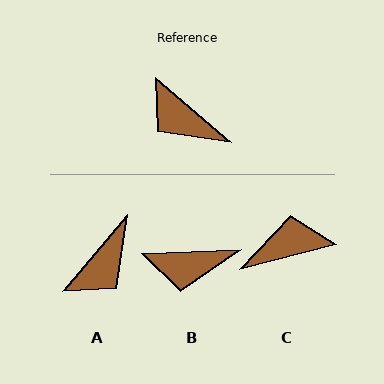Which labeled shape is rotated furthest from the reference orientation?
C, about 124 degrees away.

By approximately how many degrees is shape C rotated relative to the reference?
Approximately 124 degrees clockwise.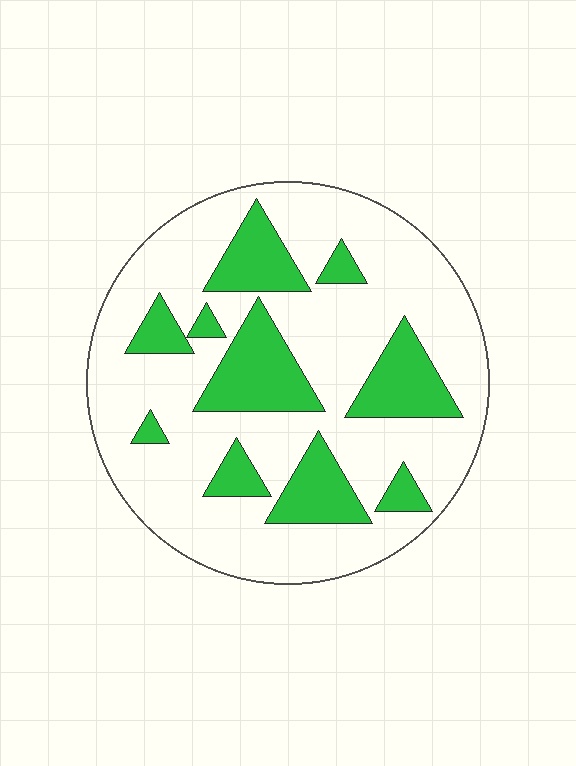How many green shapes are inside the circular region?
10.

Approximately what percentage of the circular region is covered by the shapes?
Approximately 25%.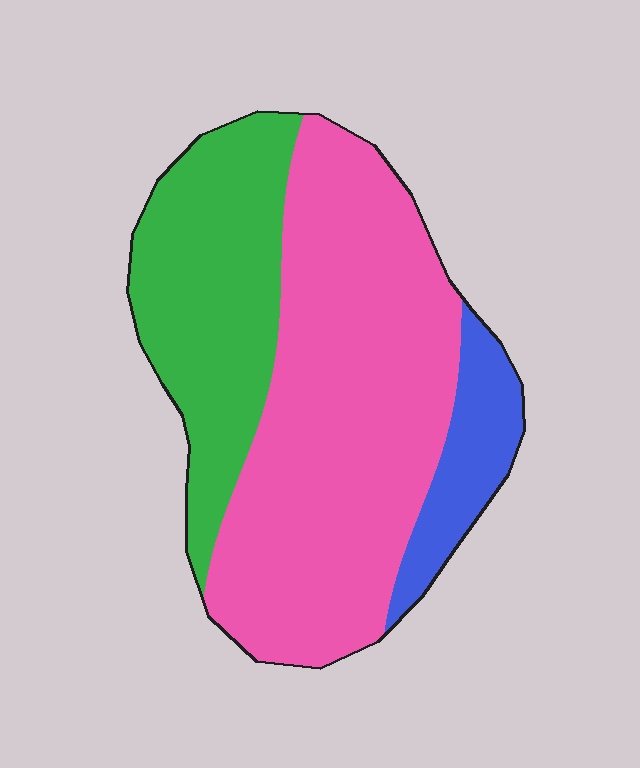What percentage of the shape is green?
Green covers roughly 30% of the shape.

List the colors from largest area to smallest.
From largest to smallest: pink, green, blue.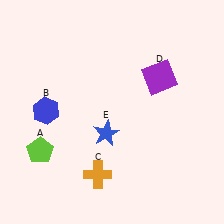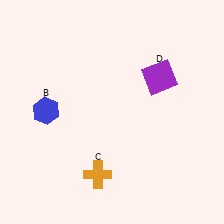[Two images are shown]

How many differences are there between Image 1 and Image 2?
There are 2 differences between the two images.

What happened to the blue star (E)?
The blue star (E) was removed in Image 2. It was in the bottom-left area of Image 1.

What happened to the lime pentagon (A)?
The lime pentagon (A) was removed in Image 2. It was in the bottom-left area of Image 1.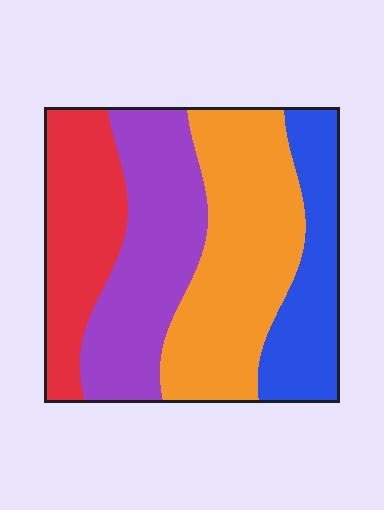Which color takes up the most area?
Orange, at roughly 35%.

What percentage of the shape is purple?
Purple covers 27% of the shape.